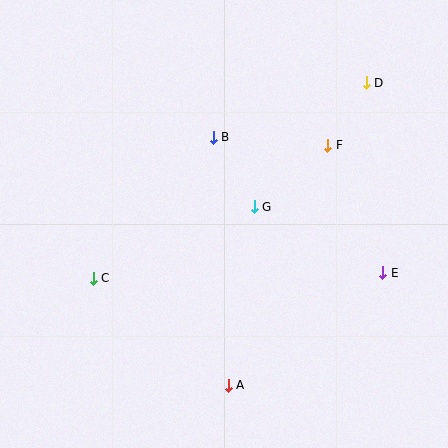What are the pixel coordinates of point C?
Point C is at (93, 278).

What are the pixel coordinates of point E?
Point E is at (383, 273).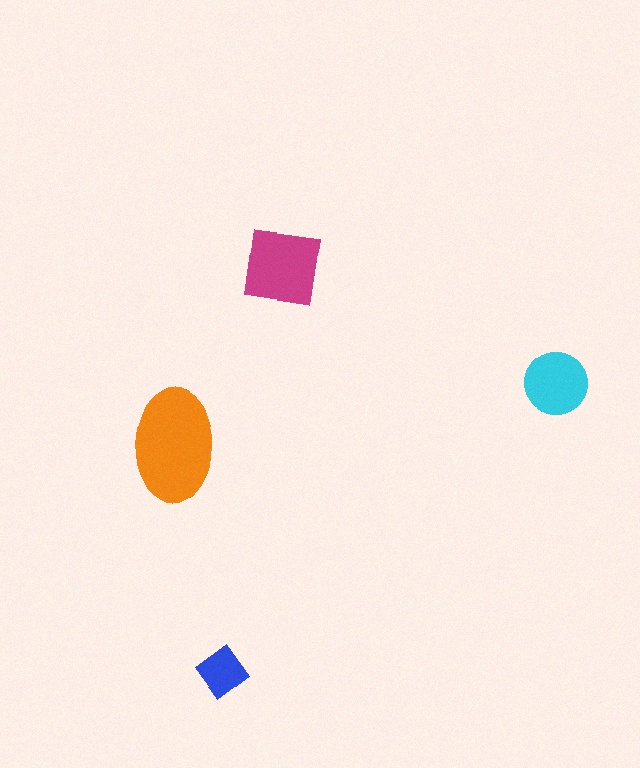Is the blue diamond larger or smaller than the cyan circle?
Smaller.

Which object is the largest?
The orange ellipse.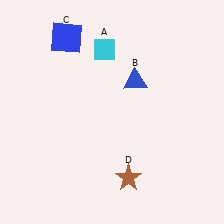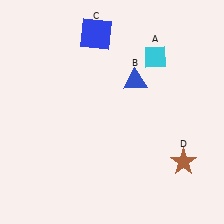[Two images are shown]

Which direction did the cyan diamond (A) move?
The cyan diamond (A) moved right.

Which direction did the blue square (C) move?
The blue square (C) moved right.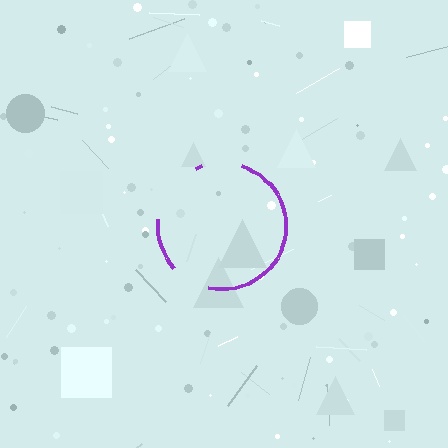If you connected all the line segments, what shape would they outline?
They would outline a circle.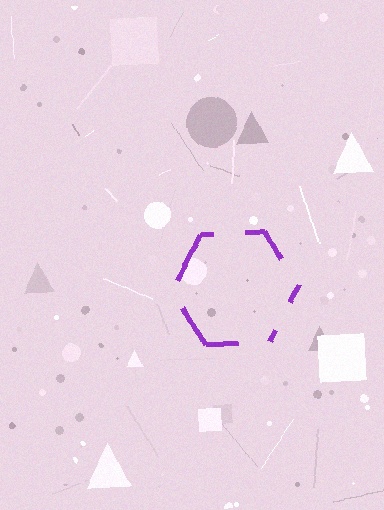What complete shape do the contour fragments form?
The contour fragments form a hexagon.